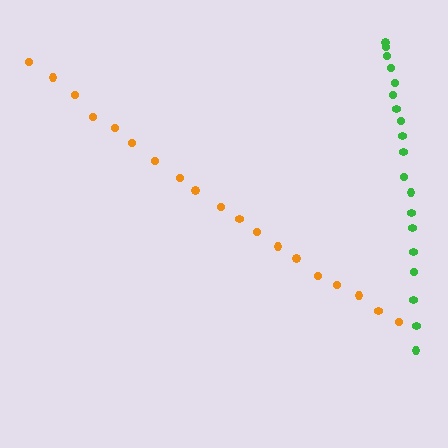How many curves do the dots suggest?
There are 2 distinct paths.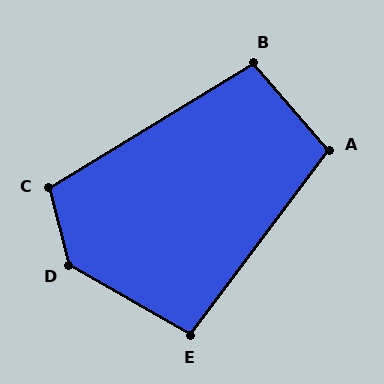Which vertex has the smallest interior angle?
E, at approximately 97 degrees.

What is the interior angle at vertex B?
Approximately 99 degrees (obtuse).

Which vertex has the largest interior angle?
D, at approximately 134 degrees.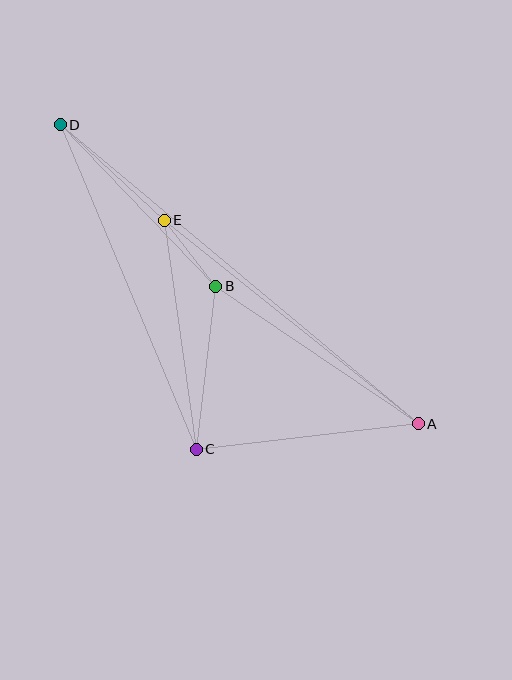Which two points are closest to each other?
Points B and E are closest to each other.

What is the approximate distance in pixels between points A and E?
The distance between A and E is approximately 325 pixels.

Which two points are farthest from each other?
Points A and D are farthest from each other.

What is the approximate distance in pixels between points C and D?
The distance between C and D is approximately 352 pixels.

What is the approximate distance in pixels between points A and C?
The distance between A and C is approximately 223 pixels.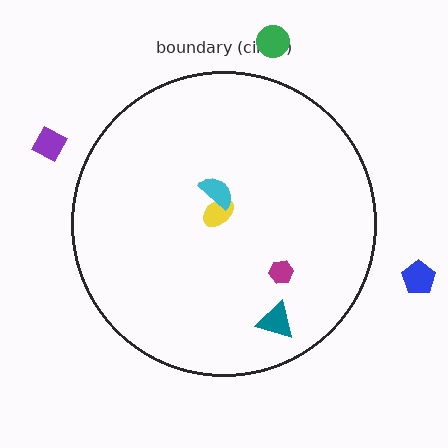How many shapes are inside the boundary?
4 inside, 3 outside.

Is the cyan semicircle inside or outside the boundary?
Inside.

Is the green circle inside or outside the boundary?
Outside.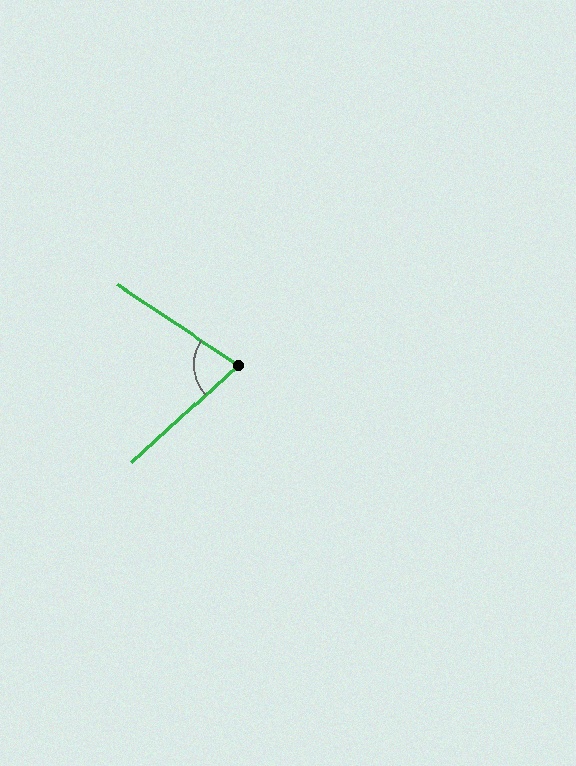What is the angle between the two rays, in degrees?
Approximately 76 degrees.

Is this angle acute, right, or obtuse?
It is acute.